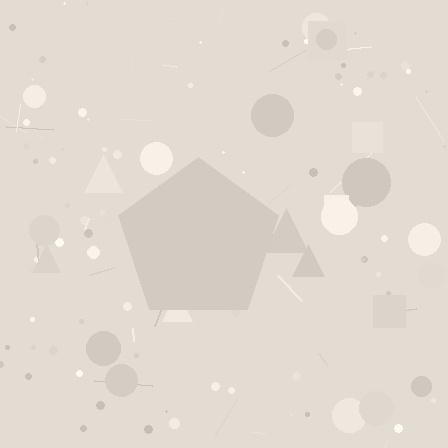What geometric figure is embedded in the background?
A pentagon is embedded in the background.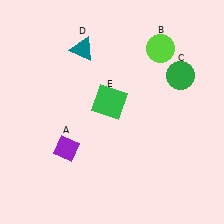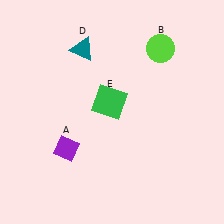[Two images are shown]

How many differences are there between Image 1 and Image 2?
There is 1 difference between the two images.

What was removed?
The green circle (C) was removed in Image 2.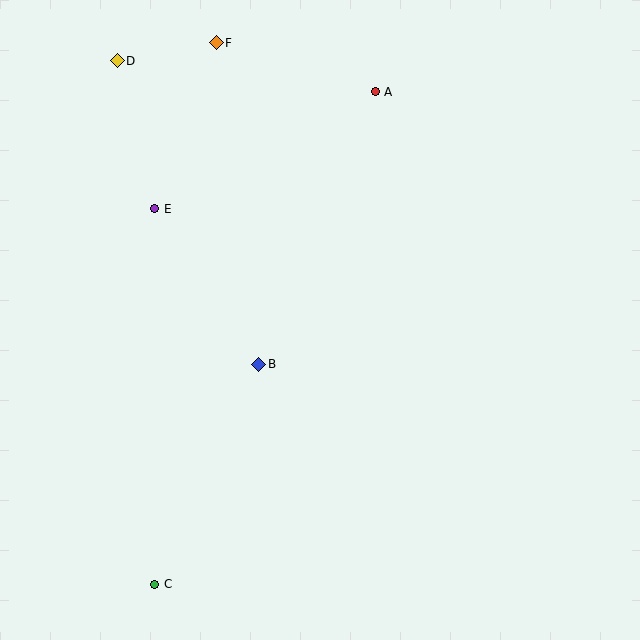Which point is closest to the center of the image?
Point B at (259, 364) is closest to the center.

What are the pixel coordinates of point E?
Point E is at (155, 209).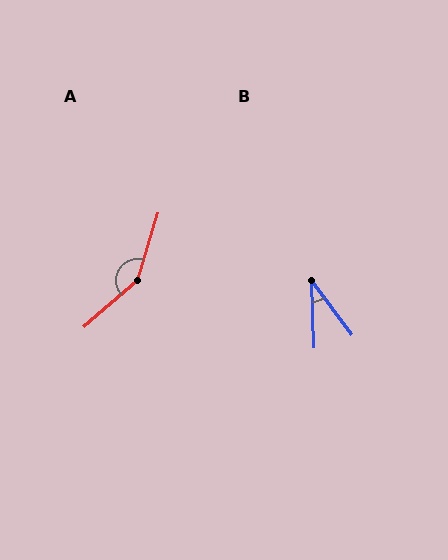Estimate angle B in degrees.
Approximately 35 degrees.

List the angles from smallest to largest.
B (35°), A (148°).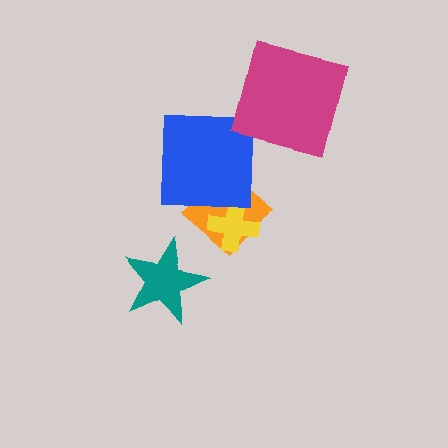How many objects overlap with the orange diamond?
2 objects overlap with the orange diamond.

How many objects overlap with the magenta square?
0 objects overlap with the magenta square.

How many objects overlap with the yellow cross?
1 object overlaps with the yellow cross.